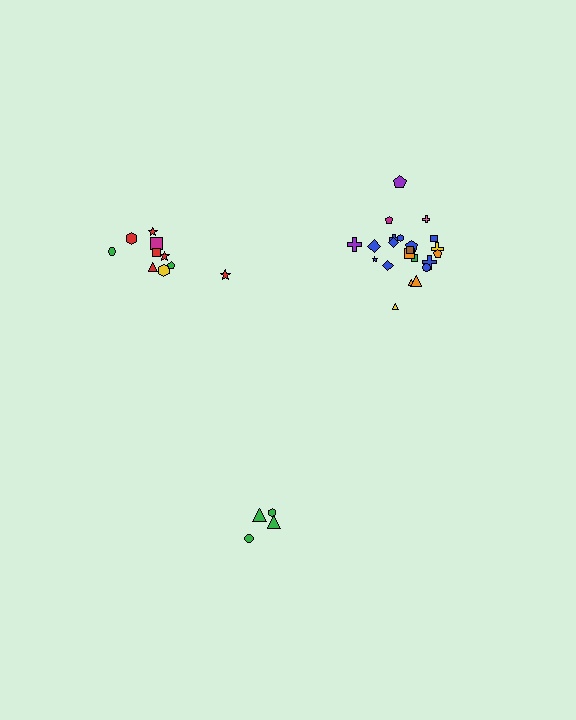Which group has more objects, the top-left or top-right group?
The top-right group.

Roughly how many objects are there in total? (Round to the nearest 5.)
Roughly 35 objects in total.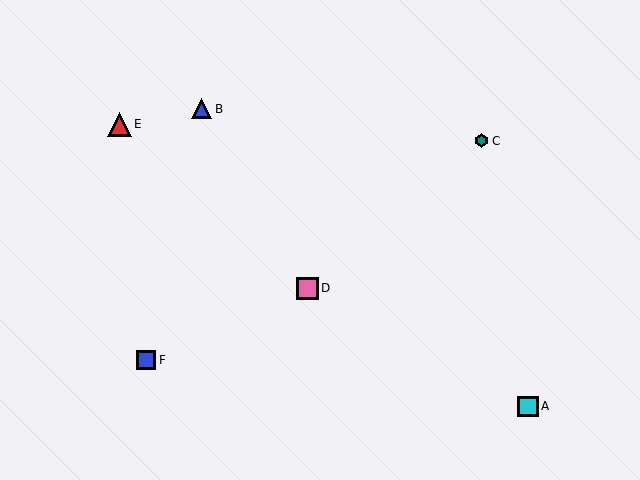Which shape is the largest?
The red triangle (labeled E) is the largest.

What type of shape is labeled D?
Shape D is a pink square.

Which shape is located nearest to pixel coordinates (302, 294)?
The pink square (labeled D) at (308, 288) is nearest to that location.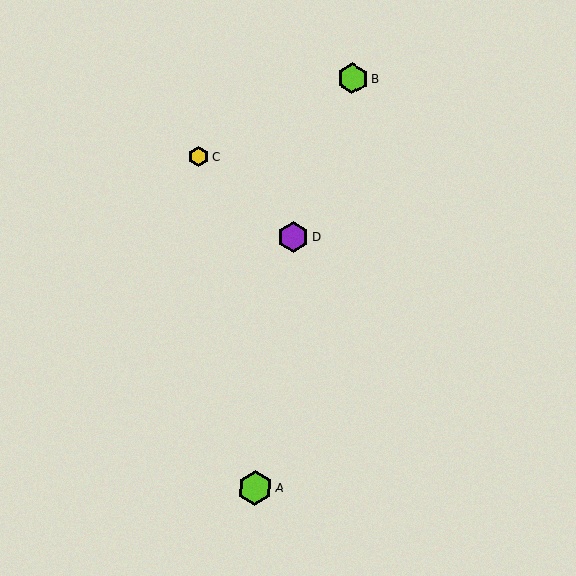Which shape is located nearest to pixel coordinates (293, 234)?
The purple hexagon (labeled D) at (294, 237) is nearest to that location.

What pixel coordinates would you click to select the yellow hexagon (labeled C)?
Click at (199, 157) to select the yellow hexagon C.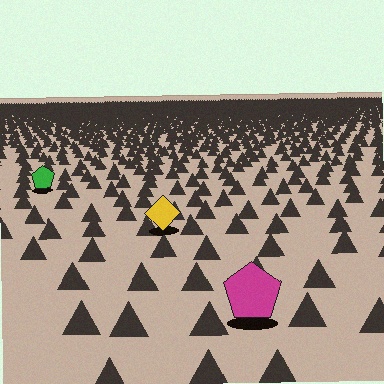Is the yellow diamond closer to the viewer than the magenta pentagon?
No. The magenta pentagon is closer — you can tell from the texture gradient: the ground texture is coarser near it.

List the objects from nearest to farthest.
From nearest to farthest: the magenta pentagon, the yellow diamond, the green pentagon.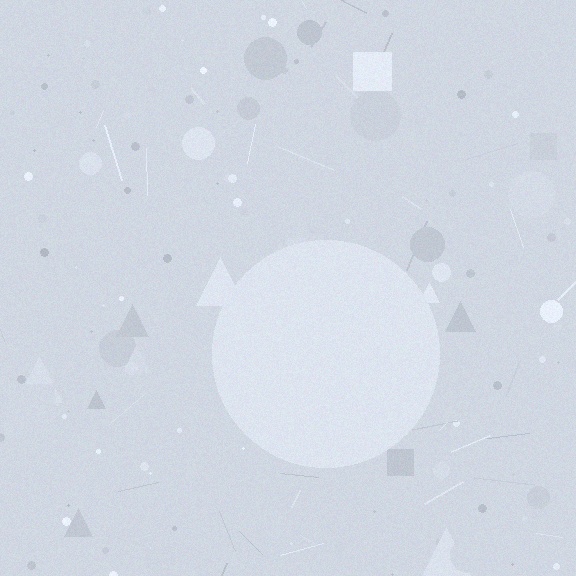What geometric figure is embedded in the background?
A circle is embedded in the background.